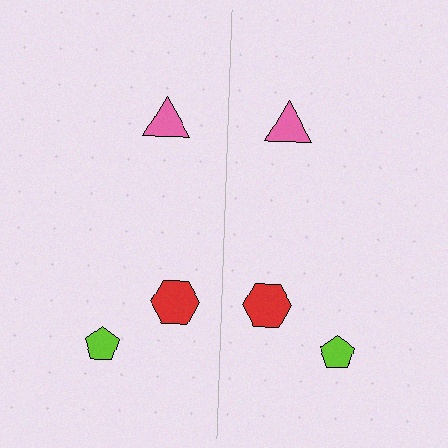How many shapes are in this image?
There are 6 shapes in this image.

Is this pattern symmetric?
Yes, this pattern has bilateral (reflection) symmetry.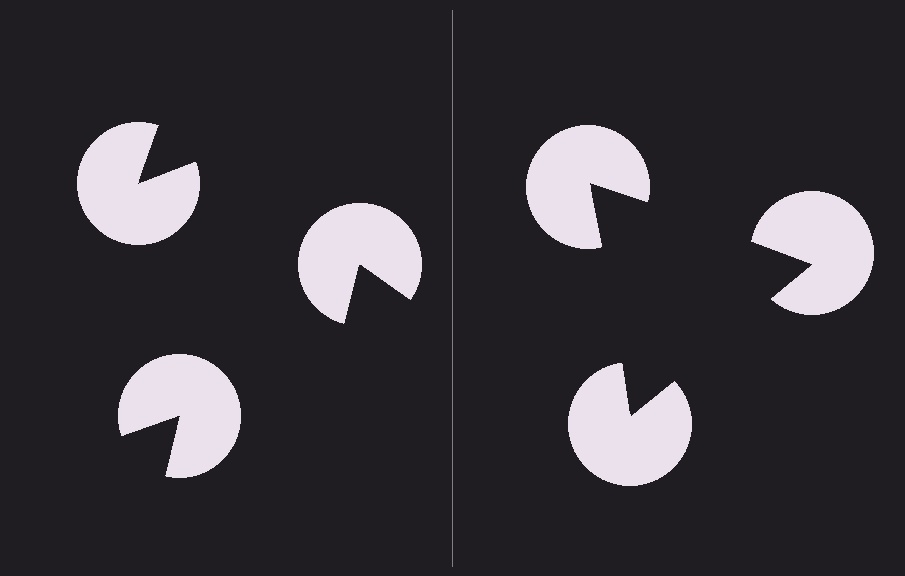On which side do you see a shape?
An illusory triangle appears on the right side. On the left side the wedge cuts are rotated, so no coherent shape forms.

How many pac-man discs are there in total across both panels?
6 — 3 on each side.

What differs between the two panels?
The pac-man discs are positioned identically on both sides; only the wedge orientations differ. On the right they align to a triangle; on the left they are misaligned.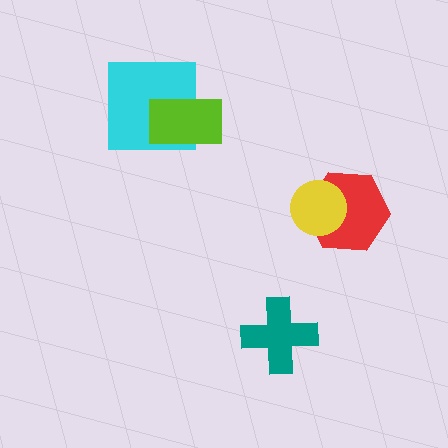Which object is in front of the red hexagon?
The yellow circle is in front of the red hexagon.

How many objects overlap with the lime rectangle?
1 object overlaps with the lime rectangle.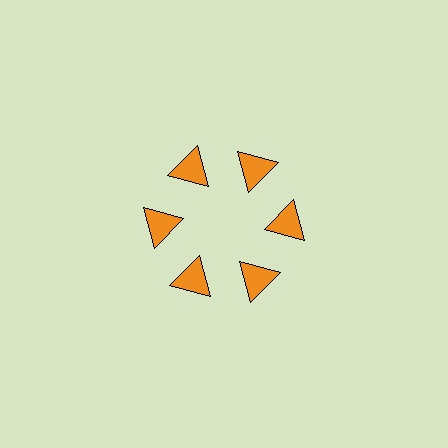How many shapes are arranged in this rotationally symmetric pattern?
There are 6 shapes, arranged in 6 groups of 1.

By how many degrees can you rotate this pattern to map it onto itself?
The pattern maps onto itself every 60 degrees of rotation.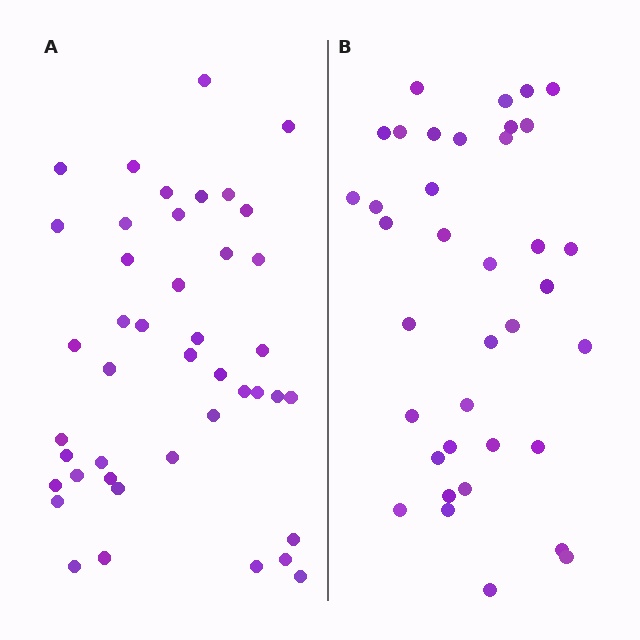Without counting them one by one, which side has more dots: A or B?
Region A (the left region) has more dots.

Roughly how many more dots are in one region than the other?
Region A has about 6 more dots than region B.